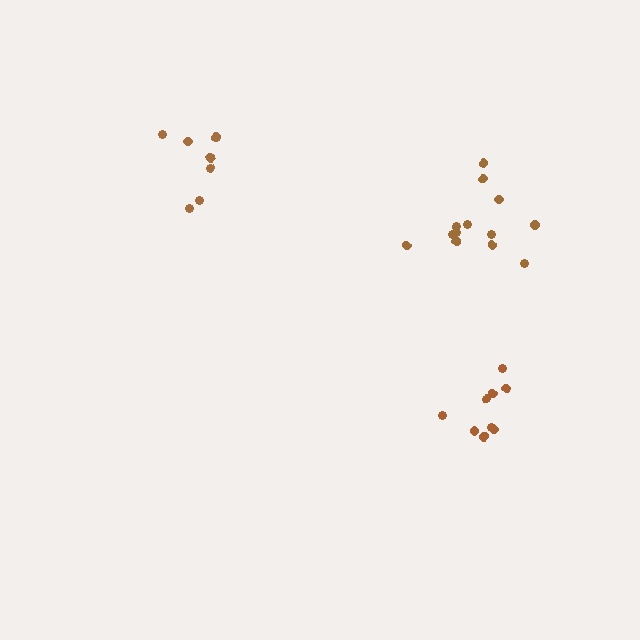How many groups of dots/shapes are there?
There are 3 groups.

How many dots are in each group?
Group 1: 8 dots, Group 2: 13 dots, Group 3: 9 dots (30 total).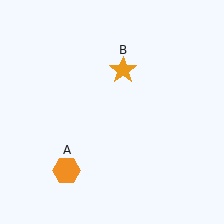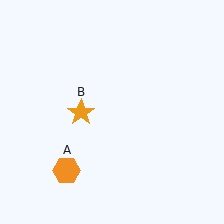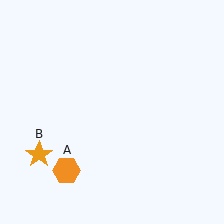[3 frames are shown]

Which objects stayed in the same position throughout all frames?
Orange hexagon (object A) remained stationary.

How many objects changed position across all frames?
1 object changed position: orange star (object B).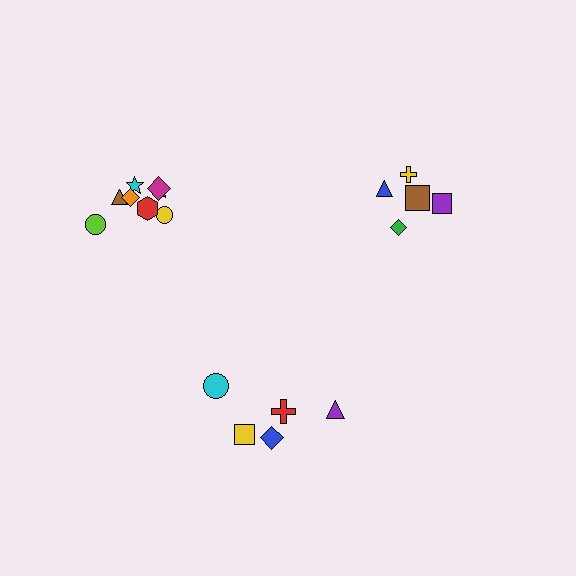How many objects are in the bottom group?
There are 5 objects.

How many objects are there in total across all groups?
There are 19 objects.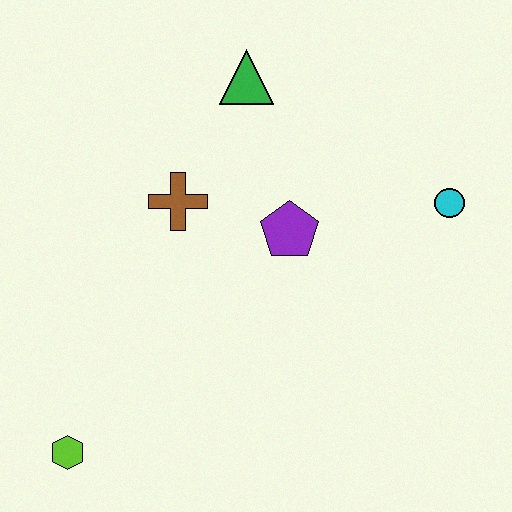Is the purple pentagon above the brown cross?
No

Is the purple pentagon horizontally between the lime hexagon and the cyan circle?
Yes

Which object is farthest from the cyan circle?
The lime hexagon is farthest from the cyan circle.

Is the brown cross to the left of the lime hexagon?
No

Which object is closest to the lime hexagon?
The brown cross is closest to the lime hexagon.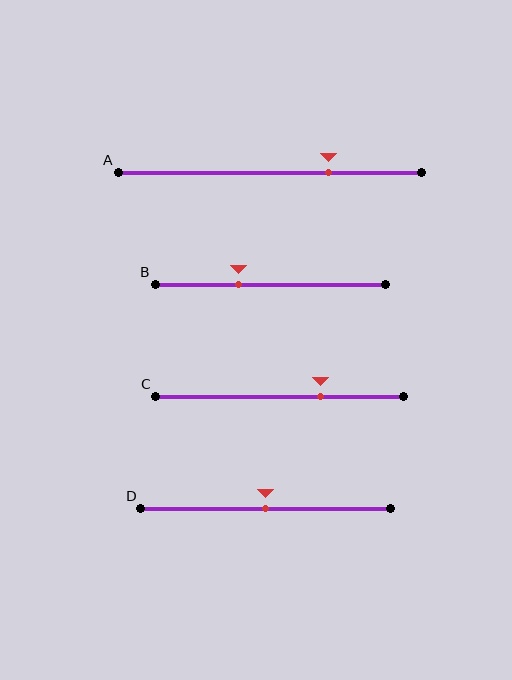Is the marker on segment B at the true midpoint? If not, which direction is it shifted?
No, the marker on segment B is shifted to the left by about 14% of the segment length.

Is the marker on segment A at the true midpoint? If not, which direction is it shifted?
No, the marker on segment A is shifted to the right by about 19% of the segment length.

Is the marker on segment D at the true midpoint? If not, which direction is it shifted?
Yes, the marker on segment D is at the true midpoint.